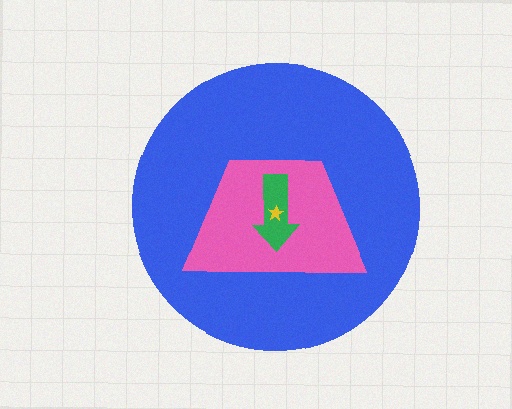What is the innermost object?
The yellow star.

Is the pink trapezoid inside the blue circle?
Yes.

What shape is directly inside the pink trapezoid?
The green arrow.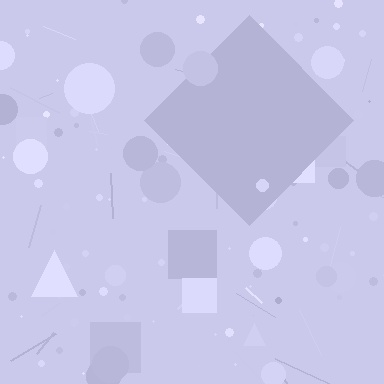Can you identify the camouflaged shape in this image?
The camouflaged shape is a diamond.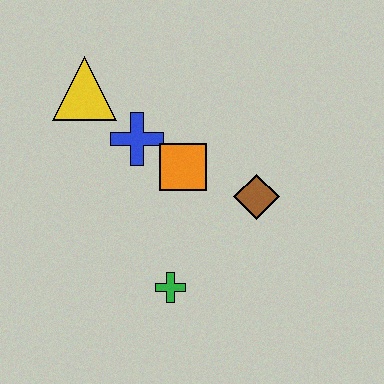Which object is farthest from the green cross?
The yellow triangle is farthest from the green cross.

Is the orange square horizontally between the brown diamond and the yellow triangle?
Yes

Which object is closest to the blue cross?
The orange square is closest to the blue cross.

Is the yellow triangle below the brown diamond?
No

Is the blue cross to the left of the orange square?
Yes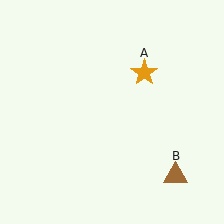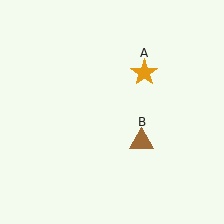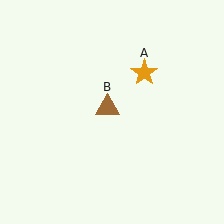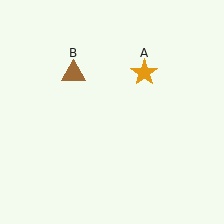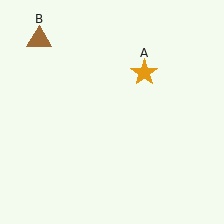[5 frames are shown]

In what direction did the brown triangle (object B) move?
The brown triangle (object B) moved up and to the left.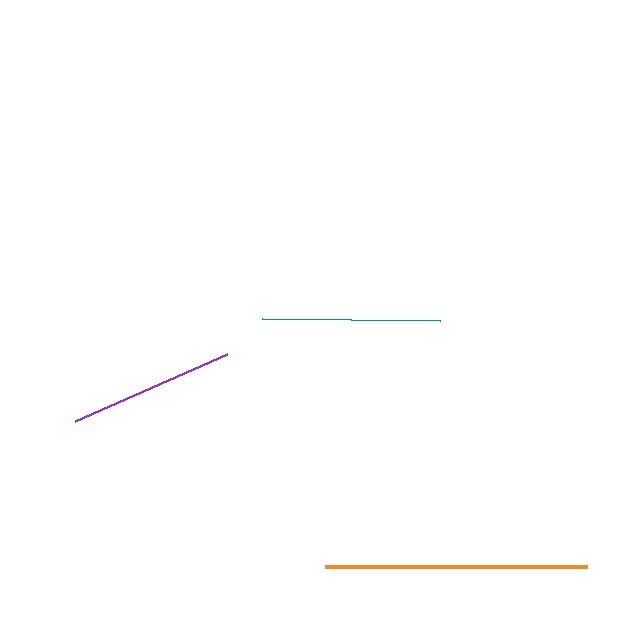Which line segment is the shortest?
The purple line is the shortest at approximately 166 pixels.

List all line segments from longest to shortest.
From longest to shortest: orange, teal, purple.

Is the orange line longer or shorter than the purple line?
The orange line is longer than the purple line.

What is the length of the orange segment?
The orange segment is approximately 262 pixels long.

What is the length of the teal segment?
The teal segment is approximately 178 pixels long.